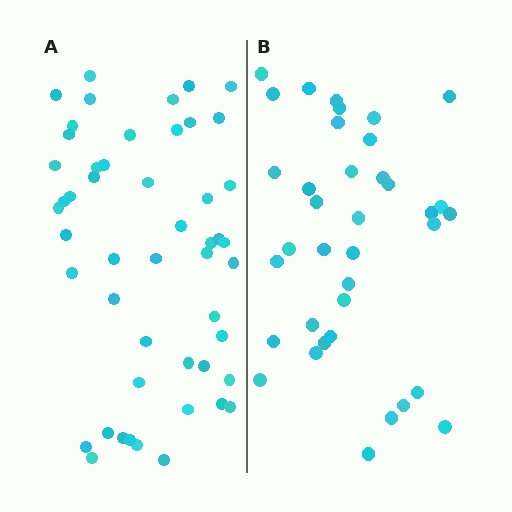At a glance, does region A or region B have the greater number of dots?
Region A (the left region) has more dots.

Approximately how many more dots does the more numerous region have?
Region A has approximately 15 more dots than region B.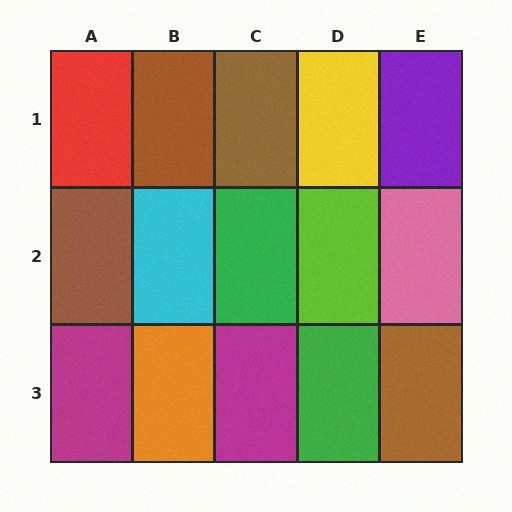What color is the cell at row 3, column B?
Orange.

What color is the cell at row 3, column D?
Green.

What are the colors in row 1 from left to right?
Red, brown, brown, yellow, purple.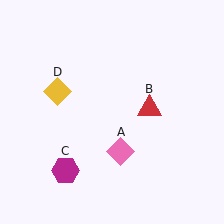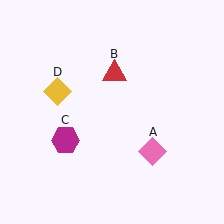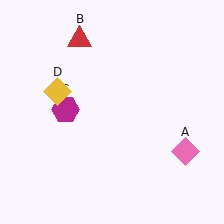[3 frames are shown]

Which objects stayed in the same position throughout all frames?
Yellow diamond (object D) remained stationary.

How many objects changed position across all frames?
3 objects changed position: pink diamond (object A), red triangle (object B), magenta hexagon (object C).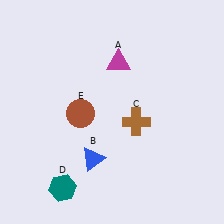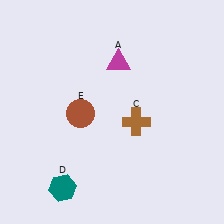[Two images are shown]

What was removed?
The blue triangle (B) was removed in Image 2.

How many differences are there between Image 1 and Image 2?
There is 1 difference between the two images.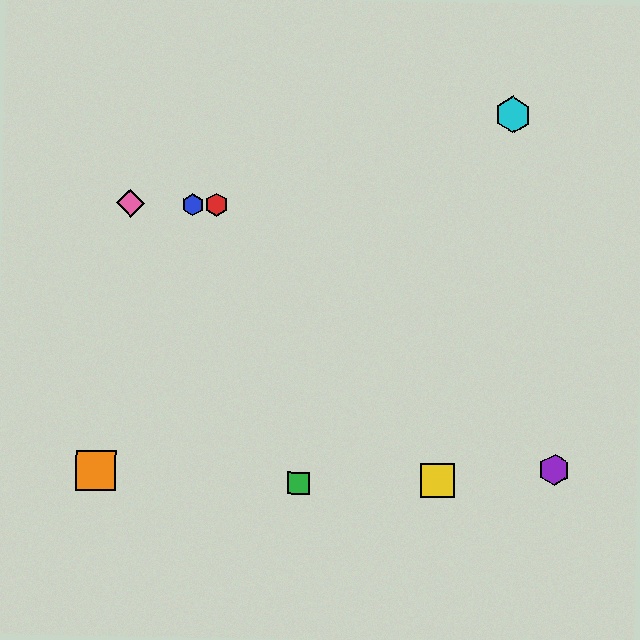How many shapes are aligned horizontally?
3 shapes (the red hexagon, the blue hexagon, the pink diamond) are aligned horizontally.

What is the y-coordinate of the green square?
The green square is at y≈483.